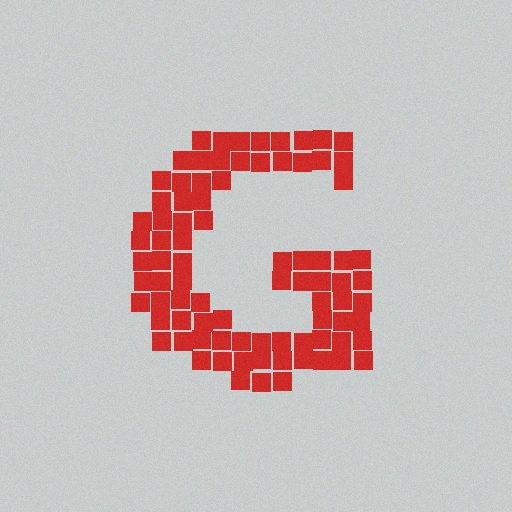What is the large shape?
The large shape is the letter G.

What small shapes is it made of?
It is made of small squares.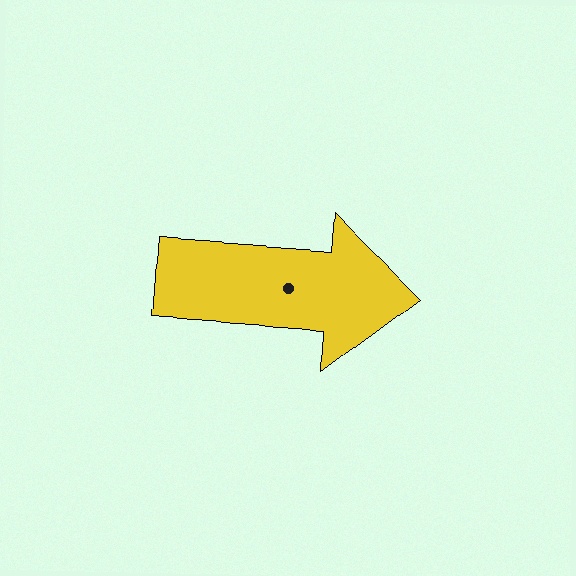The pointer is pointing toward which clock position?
Roughly 3 o'clock.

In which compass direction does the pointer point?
East.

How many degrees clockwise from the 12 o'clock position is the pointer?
Approximately 94 degrees.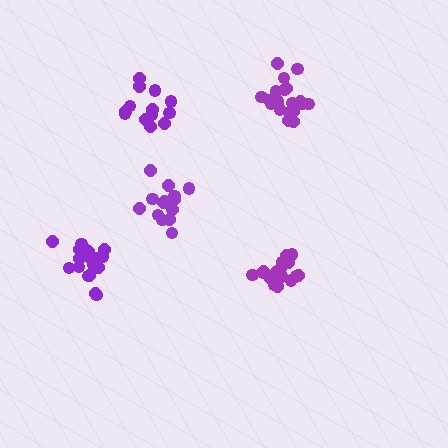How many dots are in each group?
Group 1: 20 dots, Group 2: 18 dots, Group 3: 20 dots, Group 4: 15 dots, Group 5: 20 dots (93 total).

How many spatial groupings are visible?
There are 5 spatial groupings.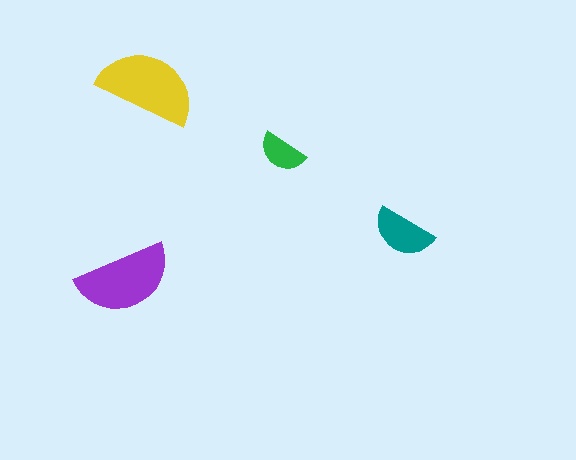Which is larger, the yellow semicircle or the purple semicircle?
The yellow one.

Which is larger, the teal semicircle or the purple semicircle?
The purple one.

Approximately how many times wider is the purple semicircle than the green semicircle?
About 2 times wider.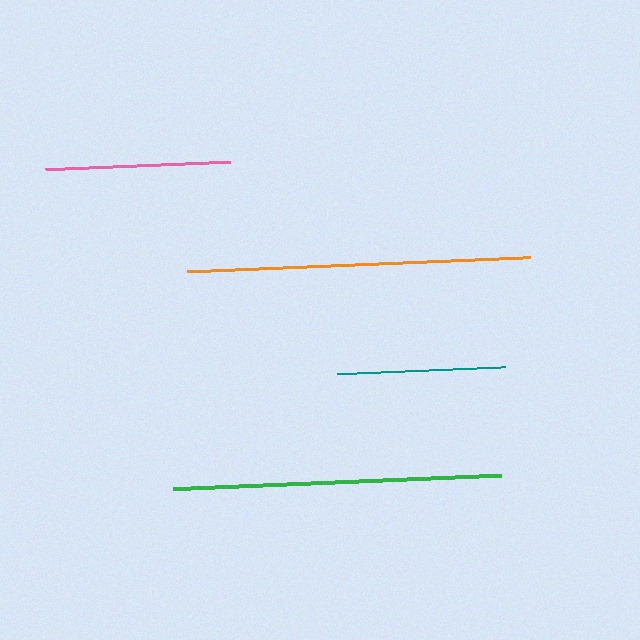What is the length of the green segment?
The green segment is approximately 329 pixels long.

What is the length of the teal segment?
The teal segment is approximately 168 pixels long.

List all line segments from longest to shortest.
From longest to shortest: orange, green, pink, teal.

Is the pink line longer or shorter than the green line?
The green line is longer than the pink line.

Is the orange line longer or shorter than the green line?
The orange line is longer than the green line.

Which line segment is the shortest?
The teal line is the shortest at approximately 168 pixels.